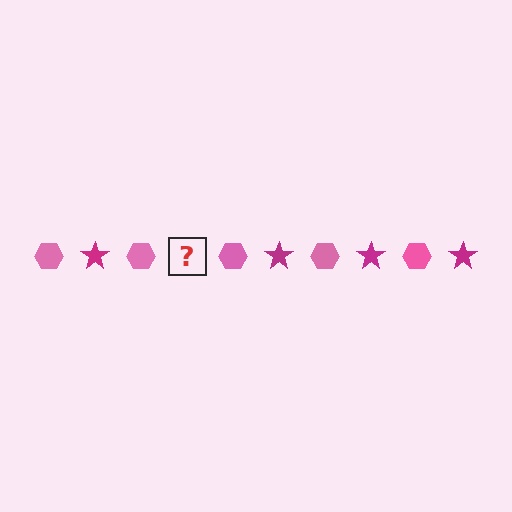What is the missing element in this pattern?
The missing element is a magenta star.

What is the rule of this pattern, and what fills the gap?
The rule is that the pattern alternates between pink hexagon and magenta star. The gap should be filled with a magenta star.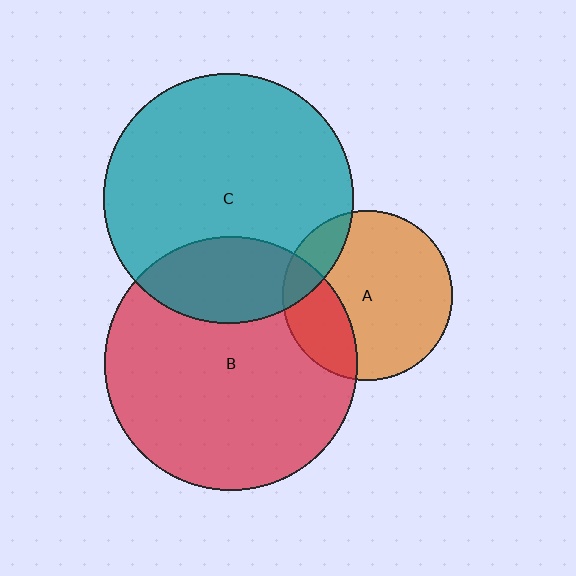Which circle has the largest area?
Circle B (red).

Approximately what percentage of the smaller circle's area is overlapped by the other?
Approximately 25%.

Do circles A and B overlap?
Yes.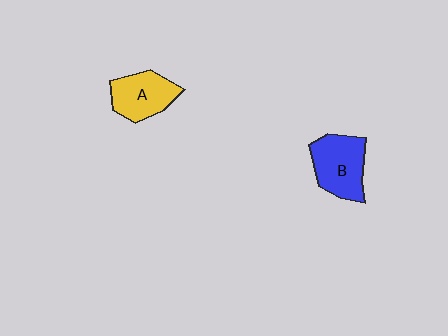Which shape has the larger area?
Shape B (blue).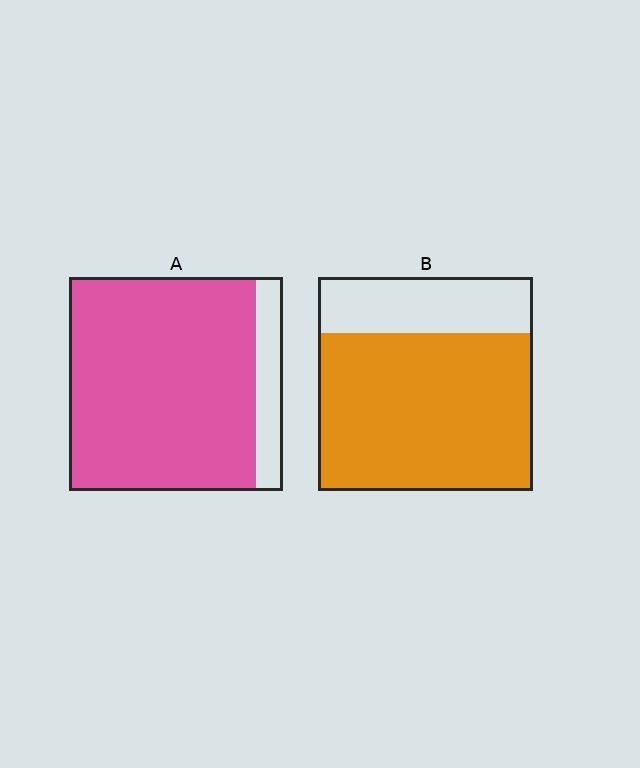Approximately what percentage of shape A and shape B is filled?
A is approximately 85% and B is approximately 75%.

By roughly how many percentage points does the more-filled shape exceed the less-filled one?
By roughly 15 percentage points (A over B).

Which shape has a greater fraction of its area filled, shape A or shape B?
Shape A.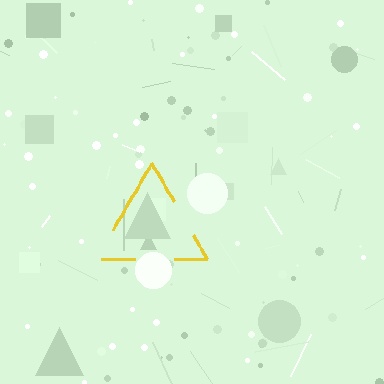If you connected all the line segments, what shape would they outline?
They would outline a triangle.